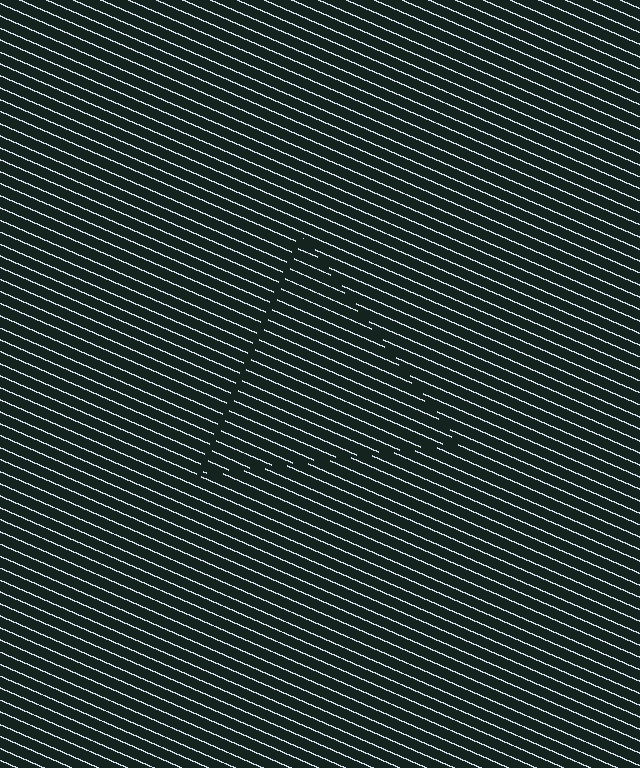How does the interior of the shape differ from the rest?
The interior of the shape contains the same grating, shifted by half a period — the contour is defined by the phase discontinuity where line-ends from the inner and outer gratings abut.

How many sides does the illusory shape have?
3 sides — the line-ends trace a triangle.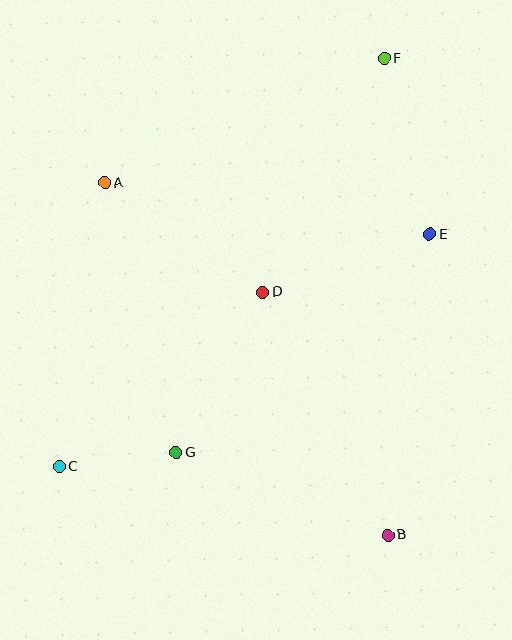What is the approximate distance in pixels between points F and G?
The distance between F and G is approximately 446 pixels.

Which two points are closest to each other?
Points C and G are closest to each other.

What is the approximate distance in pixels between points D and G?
The distance between D and G is approximately 182 pixels.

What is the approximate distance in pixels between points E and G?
The distance between E and G is approximately 334 pixels.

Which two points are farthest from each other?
Points C and F are farthest from each other.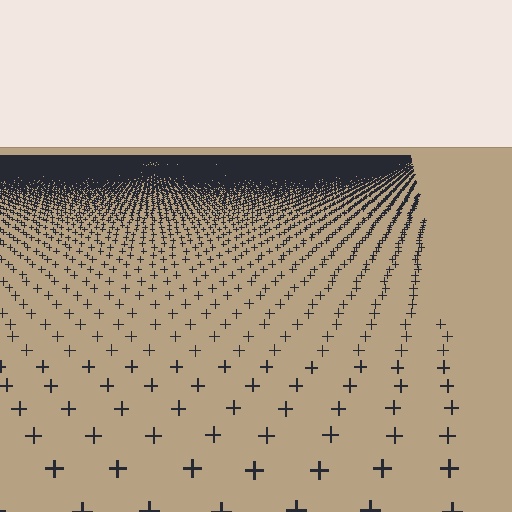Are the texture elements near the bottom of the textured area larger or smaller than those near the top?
Larger. Near the bottom, elements are closer to the viewer and appear at a bigger on-screen size.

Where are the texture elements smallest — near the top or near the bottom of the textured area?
Near the top.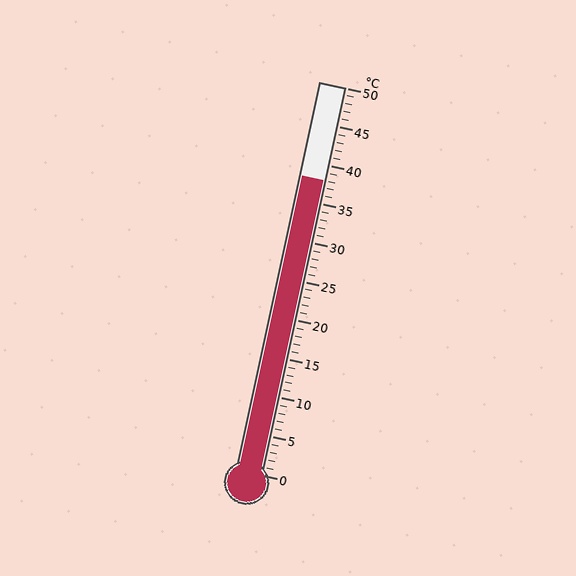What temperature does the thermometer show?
The thermometer shows approximately 38°C.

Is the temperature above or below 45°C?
The temperature is below 45°C.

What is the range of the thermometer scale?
The thermometer scale ranges from 0°C to 50°C.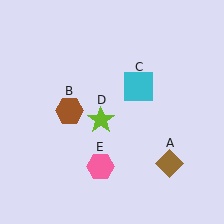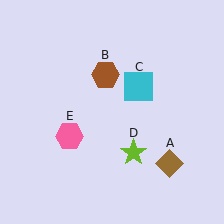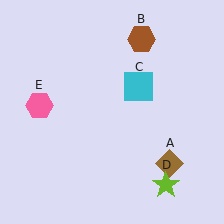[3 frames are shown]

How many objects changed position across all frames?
3 objects changed position: brown hexagon (object B), lime star (object D), pink hexagon (object E).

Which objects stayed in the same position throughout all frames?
Brown diamond (object A) and cyan square (object C) remained stationary.